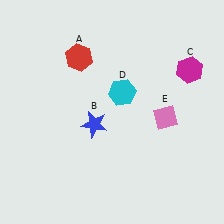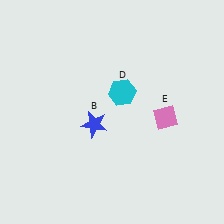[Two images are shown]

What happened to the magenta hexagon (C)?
The magenta hexagon (C) was removed in Image 2. It was in the top-right area of Image 1.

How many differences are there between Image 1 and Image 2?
There are 2 differences between the two images.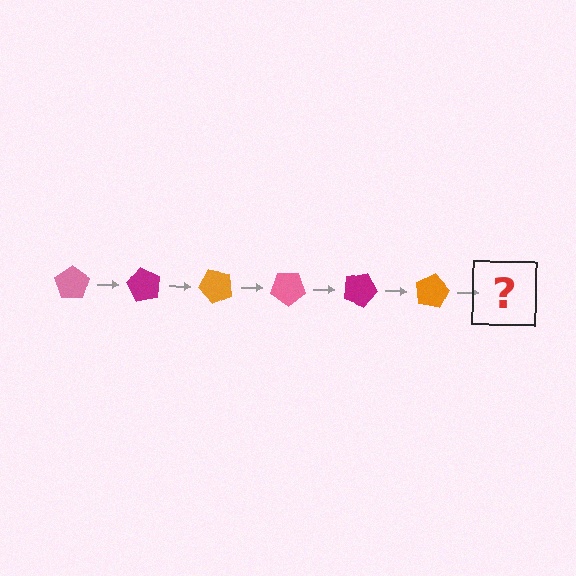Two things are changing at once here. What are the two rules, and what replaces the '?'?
The two rules are that it rotates 60 degrees each step and the color cycles through pink, magenta, and orange. The '?' should be a pink pentagon, rotated 360 degrees from the start.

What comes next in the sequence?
The next element should be a pink pentagon, rotated 360 degrees from the start.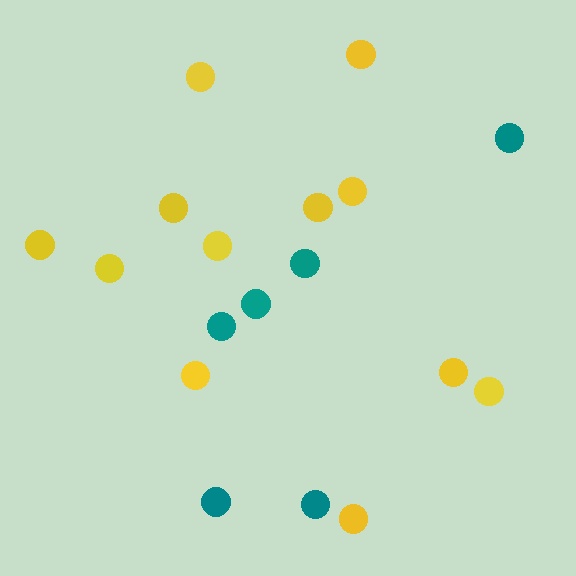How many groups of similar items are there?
There are 2 groups: one group of yellow circles (12) and one group of teal circles (6).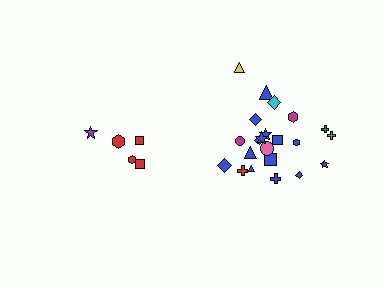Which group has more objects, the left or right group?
The right group.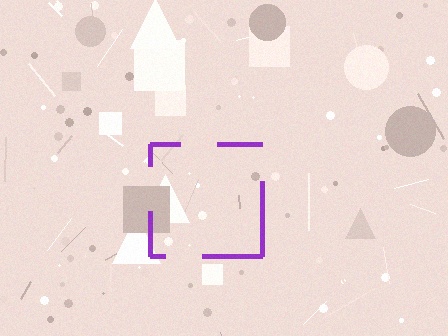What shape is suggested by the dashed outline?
The dashed outline suggests a square.